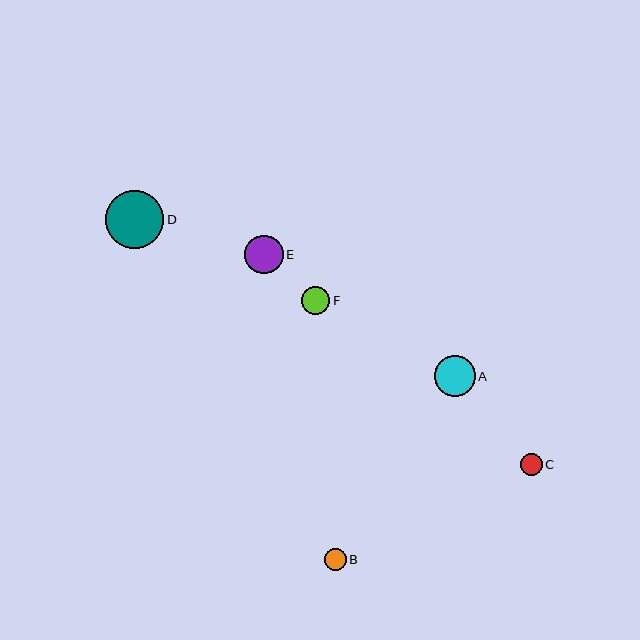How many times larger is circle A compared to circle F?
Circle A is approximately 1.5 times the size of circle F.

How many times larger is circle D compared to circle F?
Circle D is approximately 2.1 times the size of circle F.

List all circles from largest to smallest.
From largest to smallest: D, A, E, F, B, C.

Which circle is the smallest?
Circle C is the smallest with a size of approximately 22 pixels.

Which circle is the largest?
Circle D is the largest with a size of approximately 59 pixels.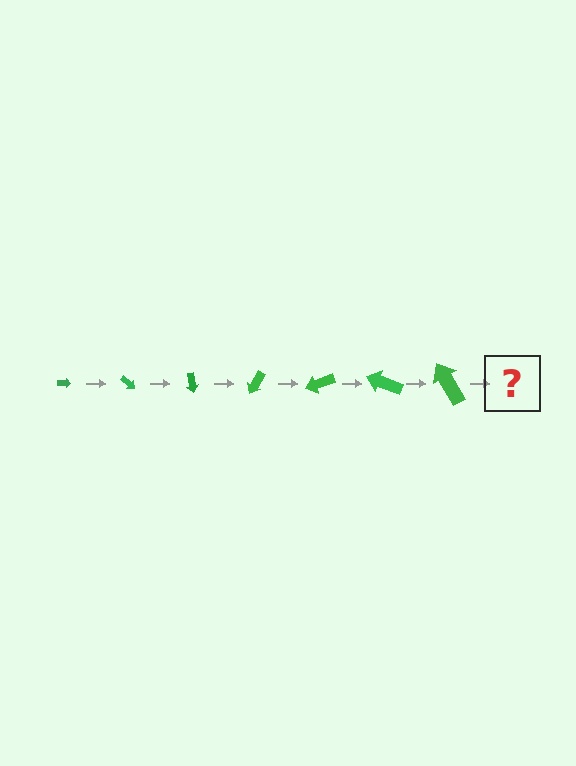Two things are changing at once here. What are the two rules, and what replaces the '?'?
The two rules are that the arrow grows larger each step and it rotates 40 degrees each step. The '?' should be an arrow, larger than the previous one and rotated 280 degrees from the start.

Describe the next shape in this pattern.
It should be an arrow, larger than the previous one and rotated 280 degrees from the start.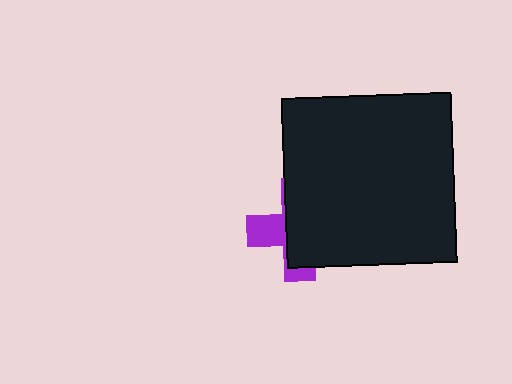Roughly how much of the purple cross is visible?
A small part of it is visible (roughly 32%).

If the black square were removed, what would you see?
You would see the complete purple cross.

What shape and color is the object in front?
The object in front is a black square.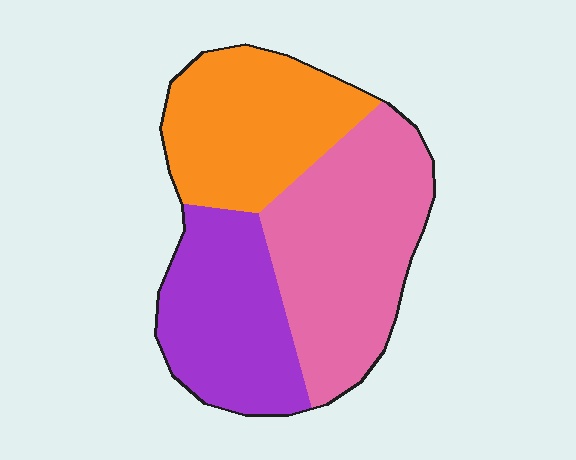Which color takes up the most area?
Pink, at roughly 40%.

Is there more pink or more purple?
Pink.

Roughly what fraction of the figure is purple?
Purple takes up about one quarter (1/4) of the figure.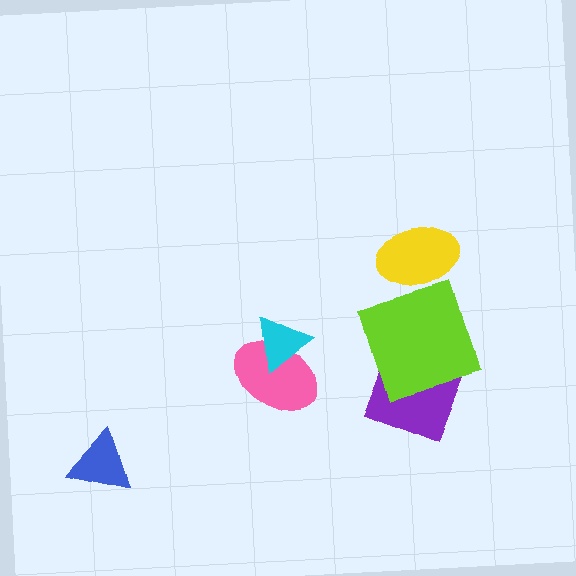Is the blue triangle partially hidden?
No, no other shape covers it.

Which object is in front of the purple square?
The lime square is in front of the purple square.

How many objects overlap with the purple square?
1 object overlaps with the purple square.